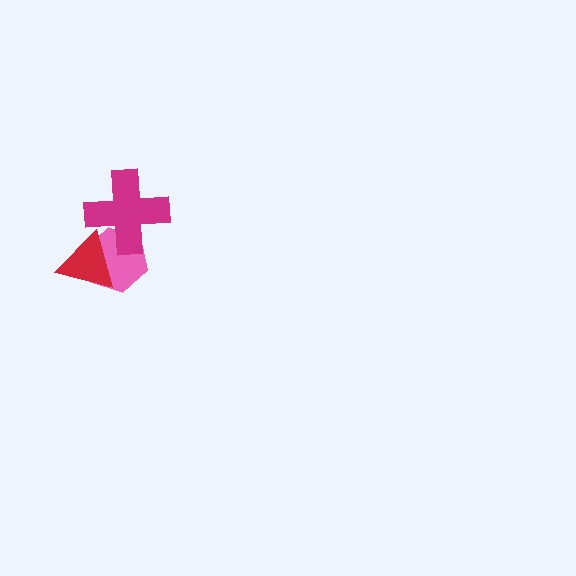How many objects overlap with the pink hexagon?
2 objects overlap with the pink hexagon.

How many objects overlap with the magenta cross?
2 objects overlap with the magenta cross.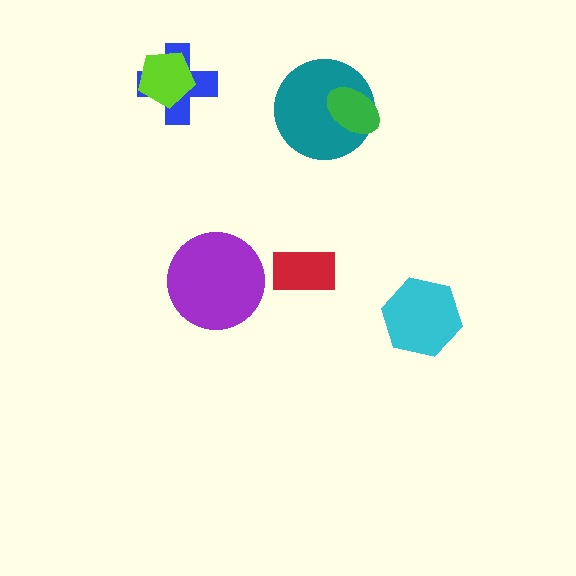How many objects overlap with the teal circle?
1 object overlaps with the teal circle.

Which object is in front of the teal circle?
The green ellipse is in front of the teal circle.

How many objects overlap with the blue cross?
1 object overlaps with the blue cross.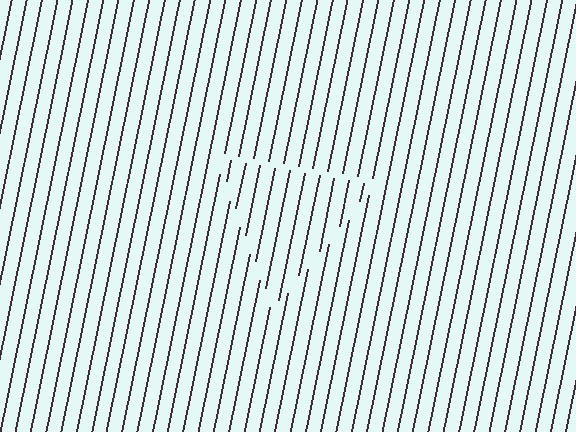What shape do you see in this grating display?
An illusory triangle. The interior of the shape contains the same grating, shifted by half a period — the contour is defined by the phase discontinuity where line-ends from the inner and outer gratings abut.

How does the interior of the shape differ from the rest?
The interior of the shape contains the same grating, shifted by half a period — the contour is defined by the phase discontinuity where line-ends from the inner and outer gratings abut.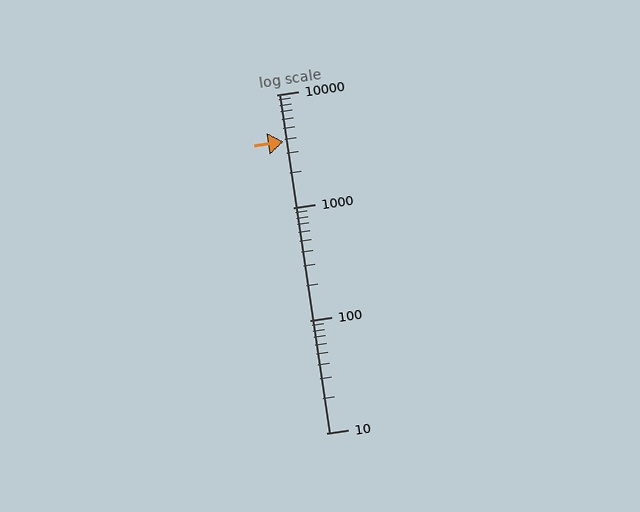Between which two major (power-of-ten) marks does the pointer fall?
The pointer is between 1000 and 10000.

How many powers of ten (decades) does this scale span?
The scale spans 3 decades, from 10 to 10000.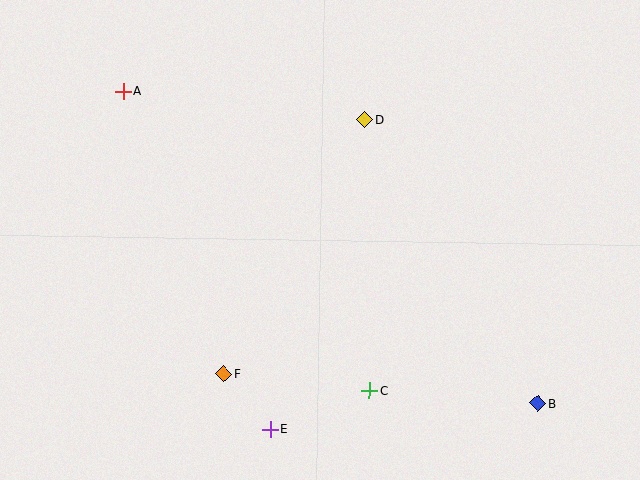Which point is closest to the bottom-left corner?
Point F is closest to the bottom-left corner.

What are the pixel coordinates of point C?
Point C is at (369, 391).